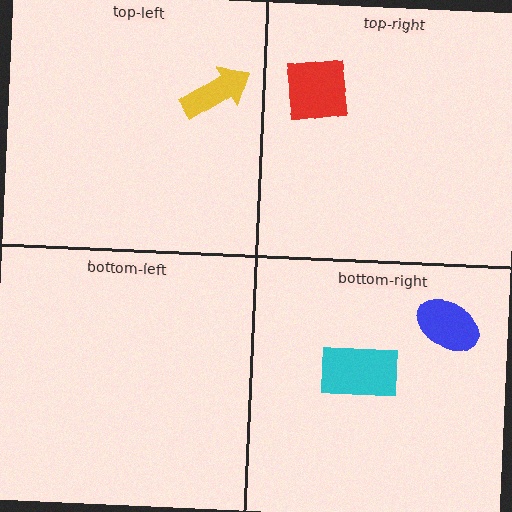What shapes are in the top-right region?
The red square.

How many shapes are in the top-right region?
1.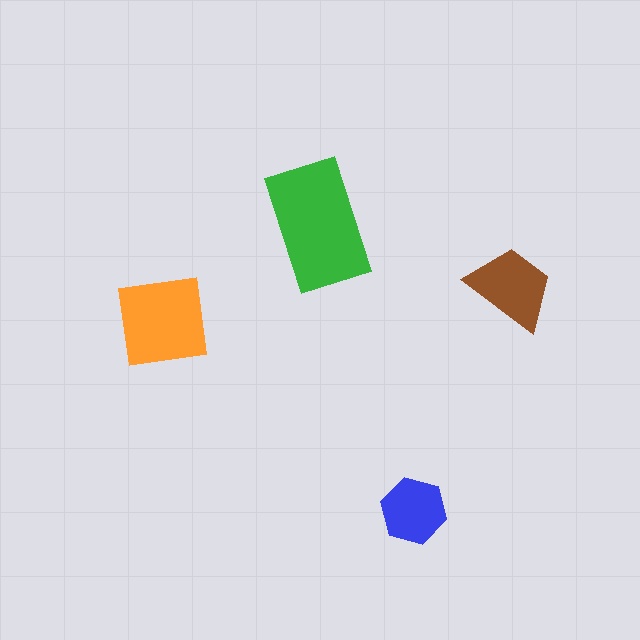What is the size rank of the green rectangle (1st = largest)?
1st.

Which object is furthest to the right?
The brown trapezoid is rightmost.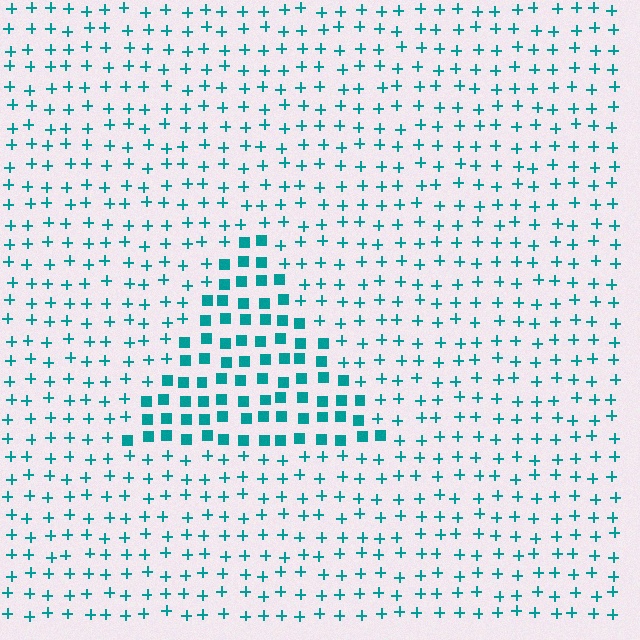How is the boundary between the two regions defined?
The boundary is defined by a change in element shape: squares inside vs. plus signs outside. All elements share the same color and spacing.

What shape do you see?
I see a triangle.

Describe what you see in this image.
The image is filled with small teal elements arranged in a uniform grid. A triangle-shaped region contains squares, while the surrounding area contains plus signs. The boundary is defined purely by the change in element shape.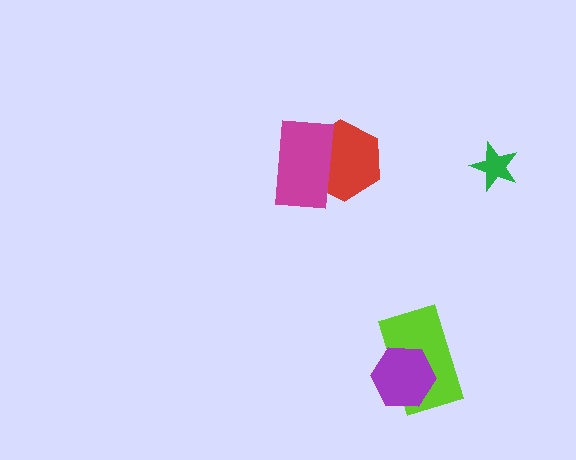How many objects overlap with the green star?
0 objects overlap with the green star.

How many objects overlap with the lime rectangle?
1 object overlaps with the lime rectangle.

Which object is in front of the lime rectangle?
The purple hexagon is in front of the lime rectangle.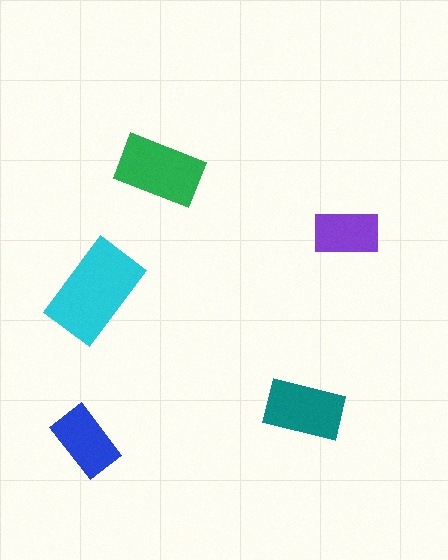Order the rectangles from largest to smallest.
the cyan one, the green one, the teal one, the blue one, the purple one.